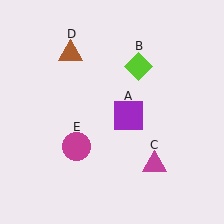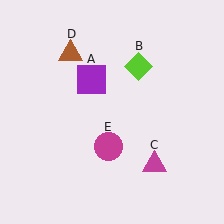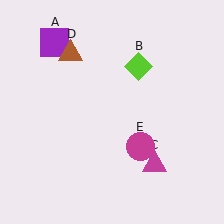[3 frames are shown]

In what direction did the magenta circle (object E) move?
The magenta circle (object E) moved right.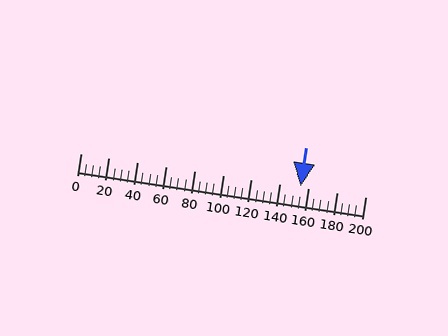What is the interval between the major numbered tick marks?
The major tick marks are spaced 20 units apart.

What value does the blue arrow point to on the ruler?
The blue arrow points to approximately 155.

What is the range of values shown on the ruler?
The ruler shows values from 0 to 200.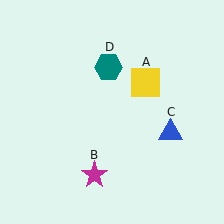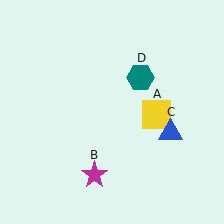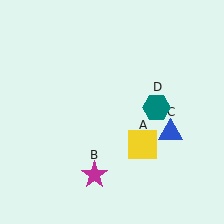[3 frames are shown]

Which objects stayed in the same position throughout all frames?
Magenta star (object B) and blue triangle (object C) remained stationary.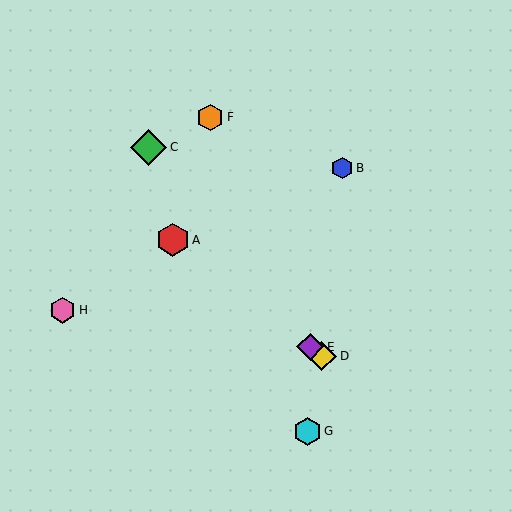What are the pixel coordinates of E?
Object E is at (310, 347).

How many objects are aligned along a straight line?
3 objects (A, D, E) are aligned along a straight line.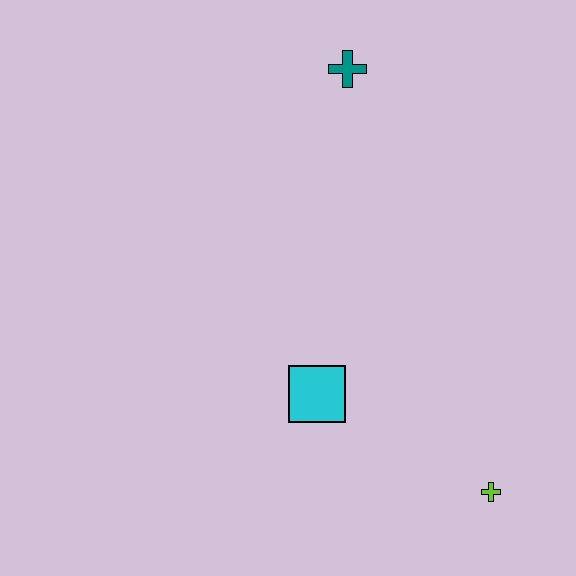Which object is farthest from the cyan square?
The teal cross is farthest from the cyan square.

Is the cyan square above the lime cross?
Yes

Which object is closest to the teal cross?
The cyan square is closest to the teal cross.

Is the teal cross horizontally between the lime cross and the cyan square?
Yes